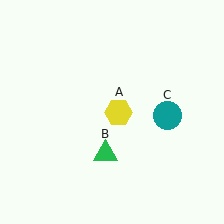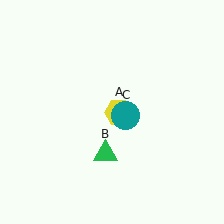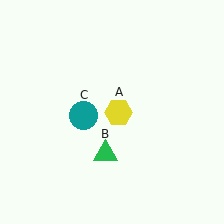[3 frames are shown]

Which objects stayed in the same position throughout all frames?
Yellow hexagon (object A) and green triangle (object B) remained stationary.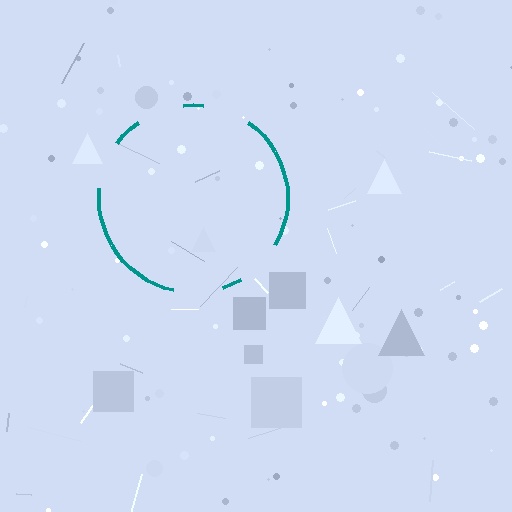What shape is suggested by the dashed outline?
The dashed outline suggests a circle.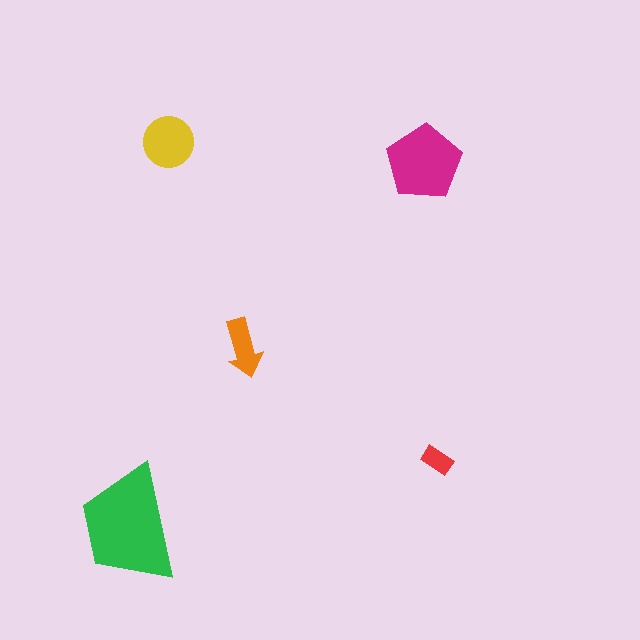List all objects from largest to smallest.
The green trapezoid, the magenta pentagon, the yellow circle, the orange arrow, the red rectangle.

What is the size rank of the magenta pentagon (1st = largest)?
2nd.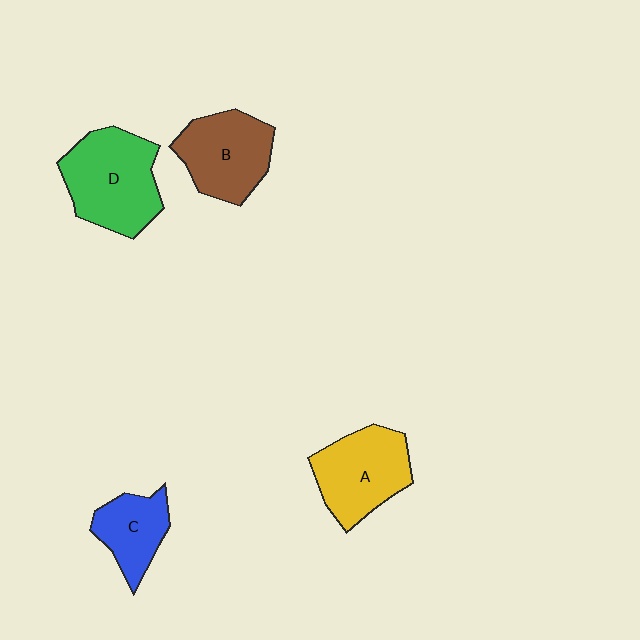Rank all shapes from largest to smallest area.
From largest to smallest: D (green), A (yellow), B (brown), C (blue).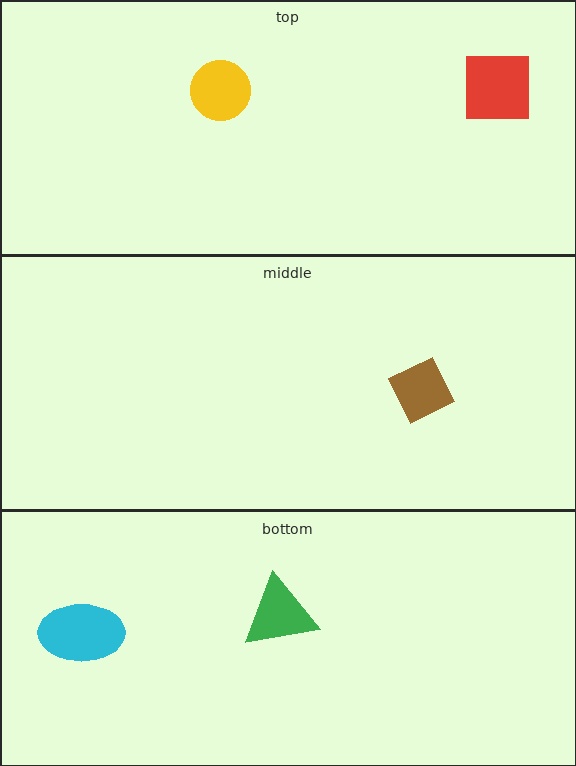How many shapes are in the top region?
2.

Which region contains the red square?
The top region.